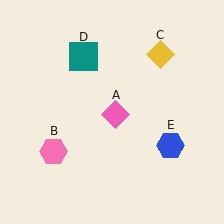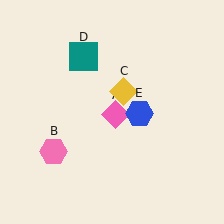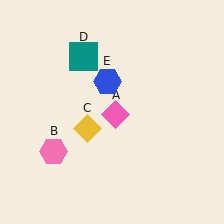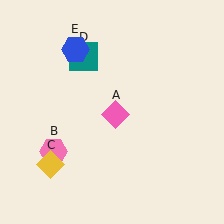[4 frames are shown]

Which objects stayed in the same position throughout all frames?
Pink diamond (object A) and pink hexagon (object B) and teal square (object D) remained stationary.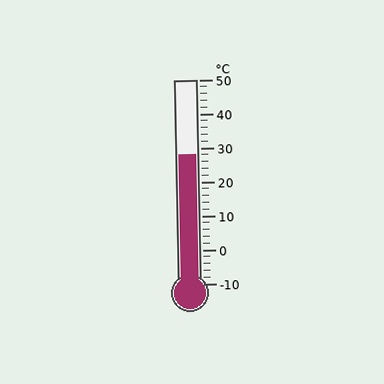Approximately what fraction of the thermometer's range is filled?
The thermometer is filled to approximately 65% of its range.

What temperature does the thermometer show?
The thermometer shows approximately 28°C.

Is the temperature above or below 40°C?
The temperature is below 40°C.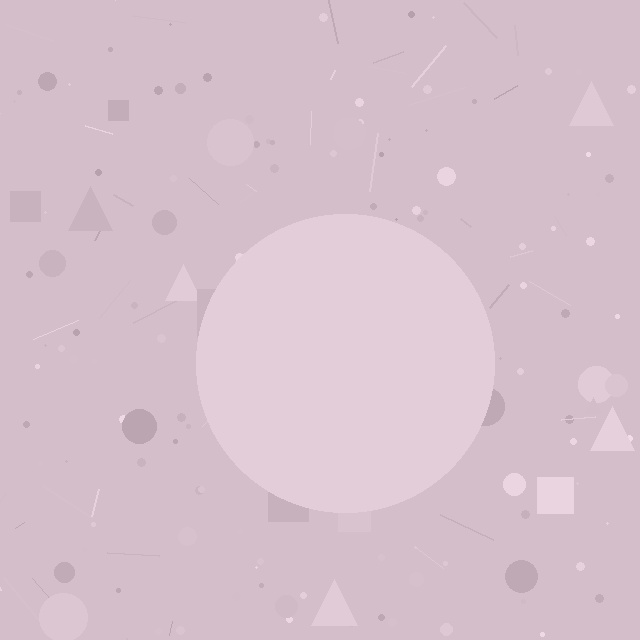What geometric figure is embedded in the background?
A circle is embedded in the background.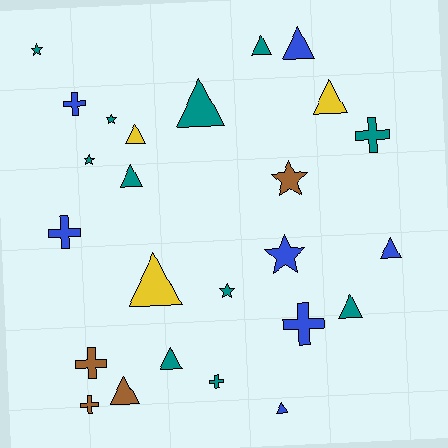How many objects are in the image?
There are 25 objects.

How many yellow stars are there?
There are no yellow stars.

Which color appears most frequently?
Teal, with 11 objects.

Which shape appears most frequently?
Triangle, with 12 objects.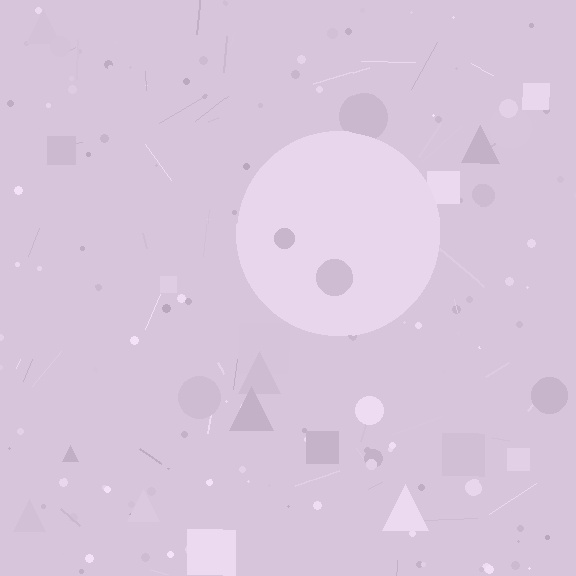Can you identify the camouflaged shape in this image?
The camouflaged shape is a circle.